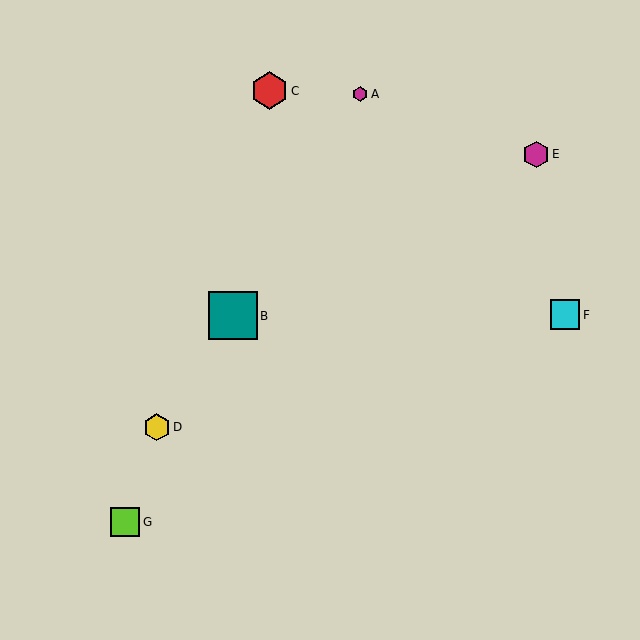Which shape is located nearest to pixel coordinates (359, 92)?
The magenta hexagon (labeled A) at (360, 94) is nearest to that location.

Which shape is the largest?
The teal square (labeled B) is the largest.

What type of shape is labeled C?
Shape C is a red hexagon.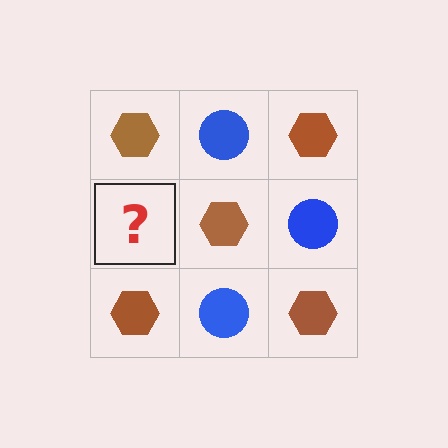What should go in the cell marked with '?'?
The missing cell should contain a blue circle.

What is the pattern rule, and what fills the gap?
The rule is that it alternates brown hexagon and blue circle in a checkerboard pattern. The gap should be filled with a blue circle.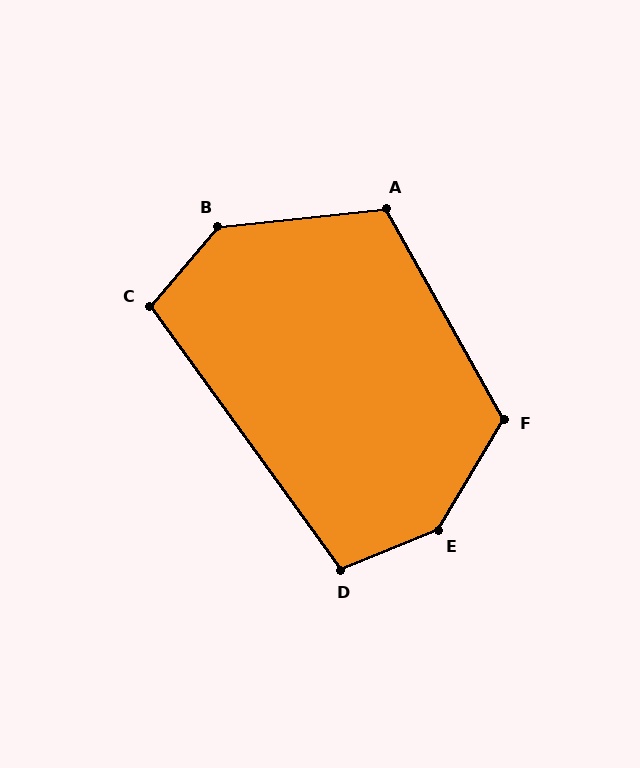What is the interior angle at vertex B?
Approximately 137 degrees (obtuse).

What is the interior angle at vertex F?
Approximately 120 degrees (obtuse).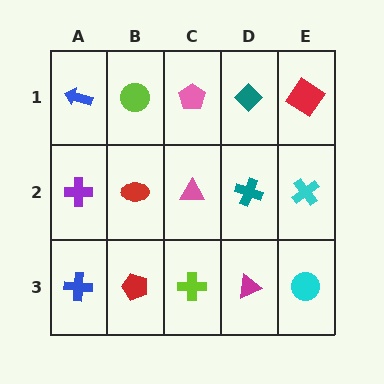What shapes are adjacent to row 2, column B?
A lime circle (row 1, column B), a red pentagon (row 3, column B), a purple cross (row 2, column A), a pink triangle (row 2, column C).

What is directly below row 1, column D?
A teal cross.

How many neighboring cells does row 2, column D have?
4.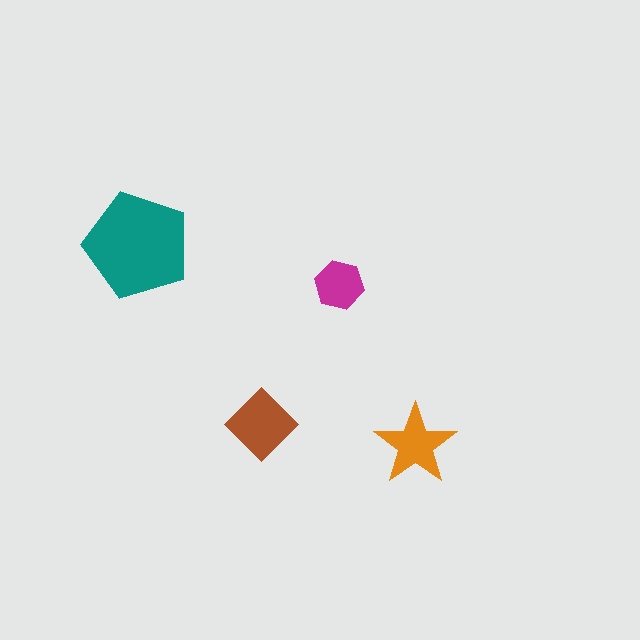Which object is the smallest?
The magenta hexagon.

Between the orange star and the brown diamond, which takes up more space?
The brown diamond.